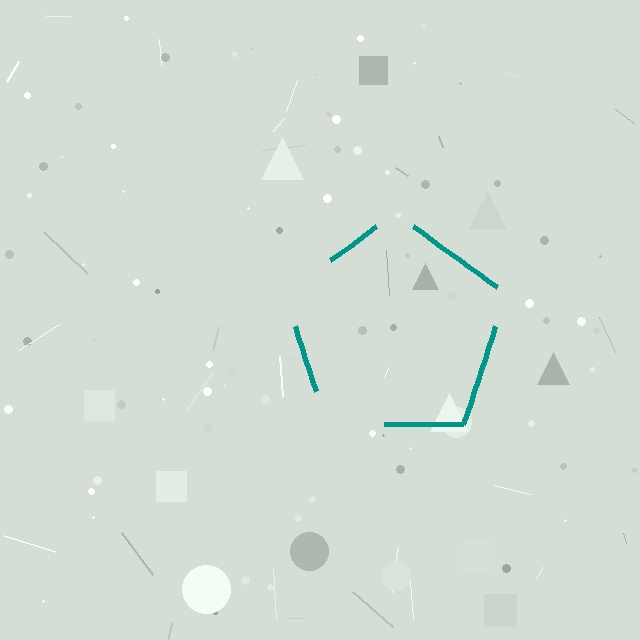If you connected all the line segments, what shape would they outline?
They would outline a pentagon.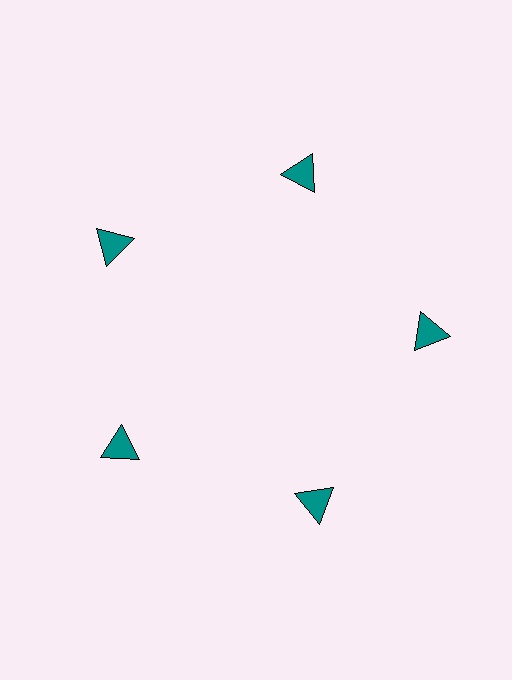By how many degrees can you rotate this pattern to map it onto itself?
The pattern maps onto itself every 72 degrees of rotation.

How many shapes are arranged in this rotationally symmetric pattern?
There are 5 shapes, arranged in 5 groups of 1.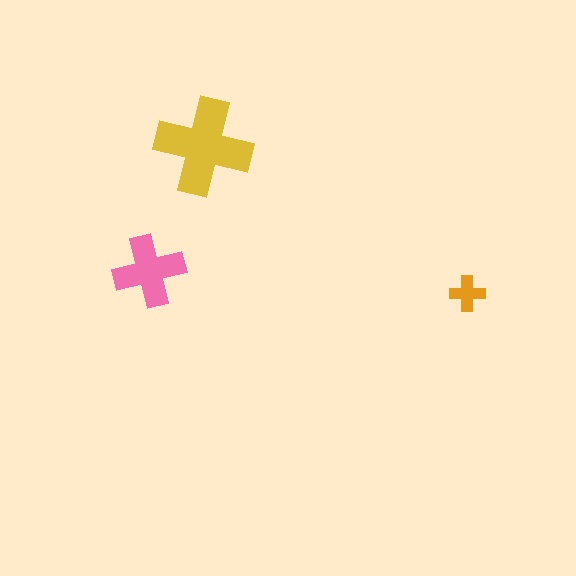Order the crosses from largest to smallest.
the yellow one, the pink one, the orange one.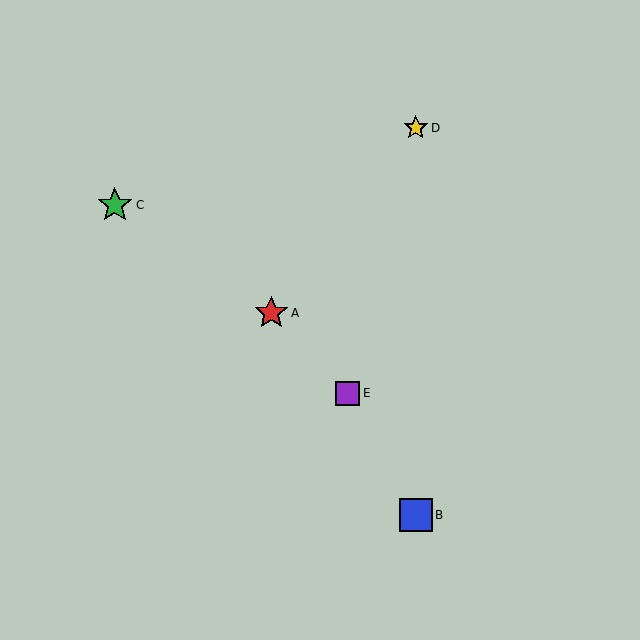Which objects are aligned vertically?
Objects B, D are aligned vertically.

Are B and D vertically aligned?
Yes, both are at x≈416.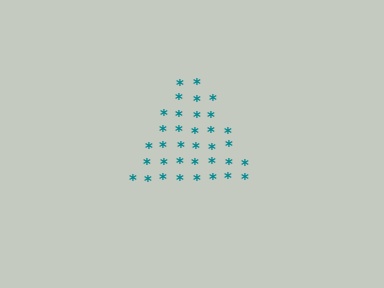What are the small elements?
The small elements are asterisks.